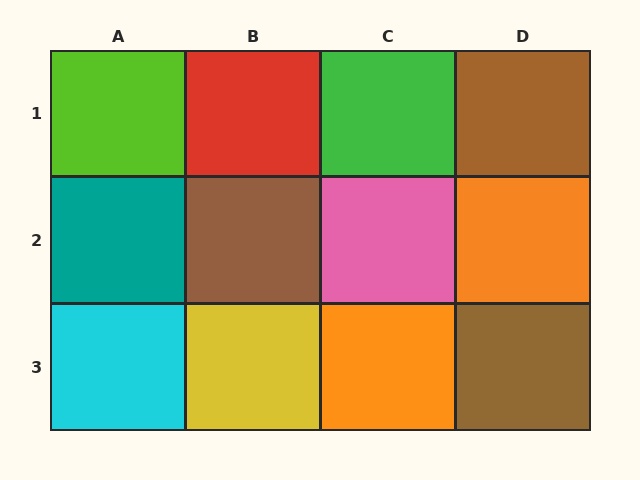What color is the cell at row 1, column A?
Lime.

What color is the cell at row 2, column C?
Pink.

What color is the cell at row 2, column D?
Orange.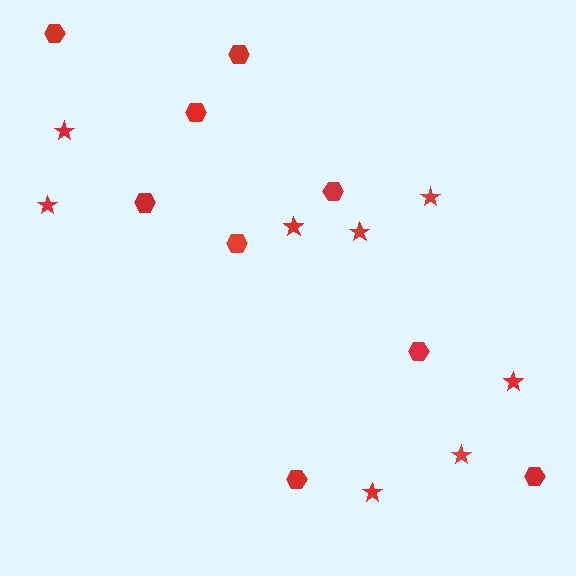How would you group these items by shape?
There are 2 groups: one group of stars (8) and one group of hexagons (9).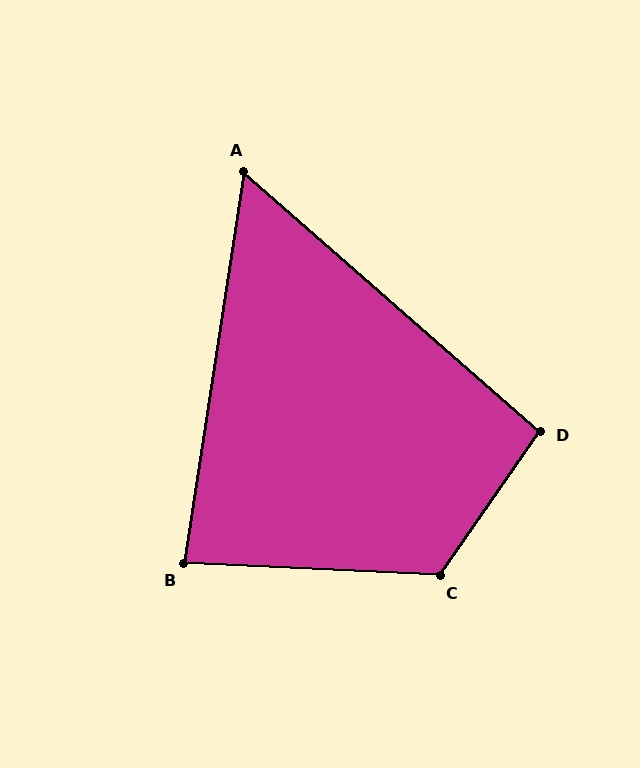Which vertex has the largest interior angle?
C, at approximately 122 degrees.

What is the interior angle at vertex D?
Approximately 96 degrees (obtuse).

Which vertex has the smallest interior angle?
A, at approximately 58 degrees.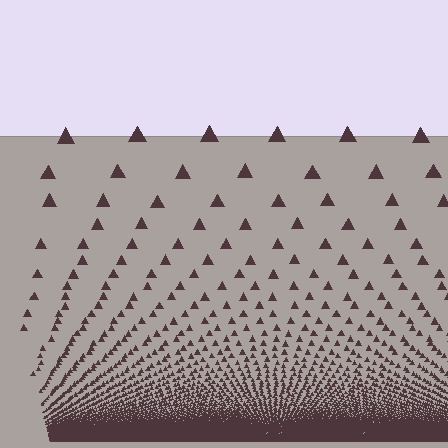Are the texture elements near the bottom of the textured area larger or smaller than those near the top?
Smaller. The gradient is inverted — elements near the bottom are smaller and denser.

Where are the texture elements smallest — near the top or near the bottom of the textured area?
Near the bottom.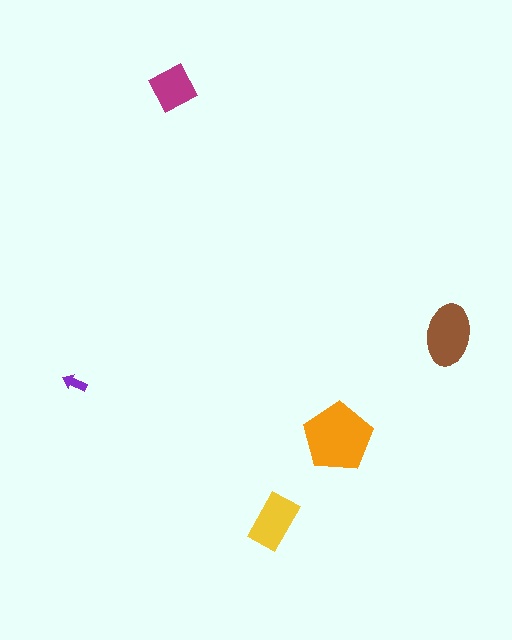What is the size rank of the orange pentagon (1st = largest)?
1st.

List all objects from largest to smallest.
The orange pentagon, the brown ellipse, the yellow rectangle, the magenta diamond, the purple arrow.